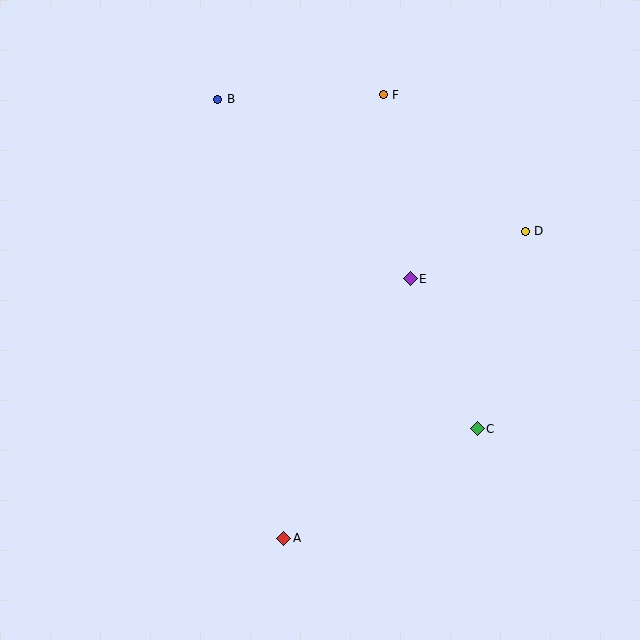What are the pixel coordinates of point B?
Point B is at (218, 99).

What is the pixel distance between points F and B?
The distance between F and B is 166 pixels.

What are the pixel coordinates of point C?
Point C is at (477, 429).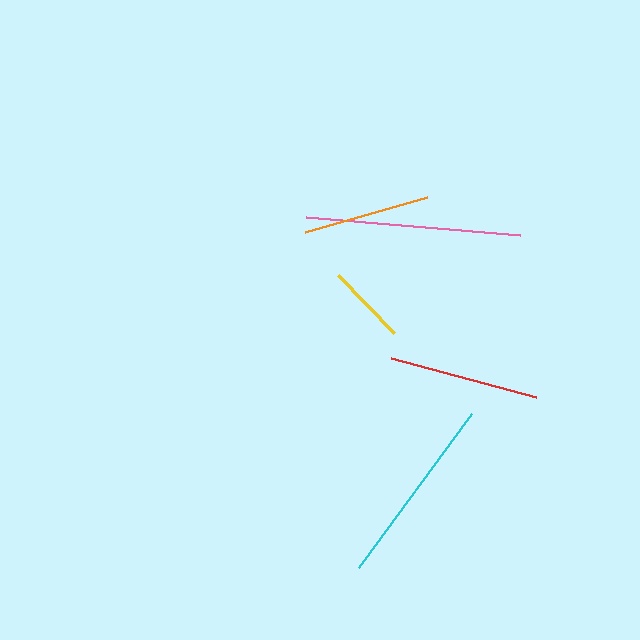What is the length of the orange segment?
The orange segment is approximately 127 pixels long.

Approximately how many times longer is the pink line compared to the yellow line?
The pink line is approximately 2.7 times the length of the yellow line.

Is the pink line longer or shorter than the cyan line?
The pink line is longer than the cyan line.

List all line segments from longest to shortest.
From longest to shortest: pink, cyan, red, orange, yellow.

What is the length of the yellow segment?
The yellow segment is approximately 81 pixels long.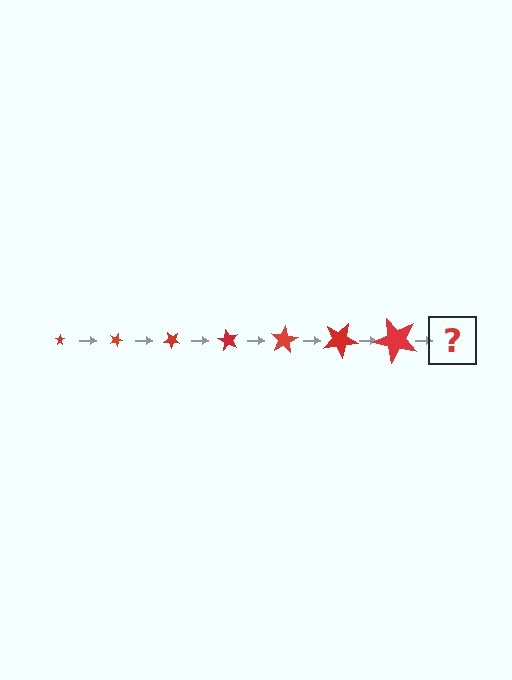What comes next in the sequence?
The next element should be a star, larger than the previous one and rotated 140 degrees from the start.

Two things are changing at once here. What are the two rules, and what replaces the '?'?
The two rules are that the star grows larger each step and it rotates 20 degrees each step. The '?' should be a star, larger than the previous one and rotated 140 degrees from the start.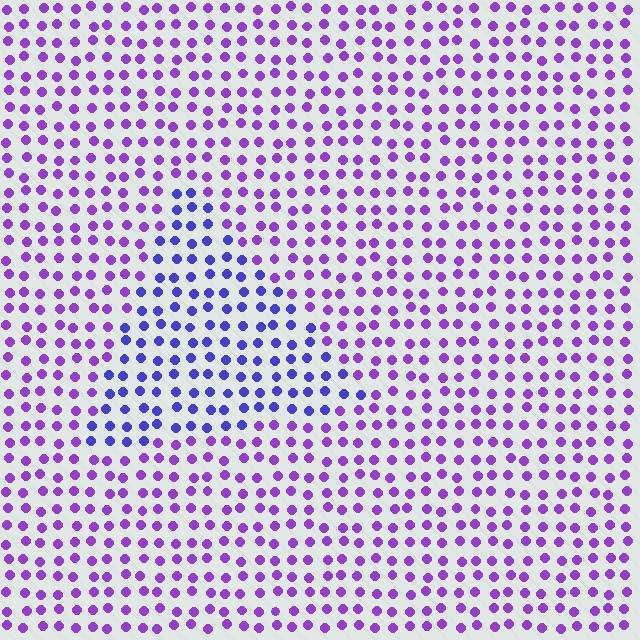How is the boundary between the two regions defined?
The boundary is defined purely by a slight shift in hue (about 35 degrees). Spacing, size, and orientation are identical on both sides.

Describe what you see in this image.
The image is filled with small purple elements in a uniform arrangement. A triangle-shaped region is visible where the elements are tinted to a slightly different hue, forming a subtle color boundary.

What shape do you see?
I see a triangle.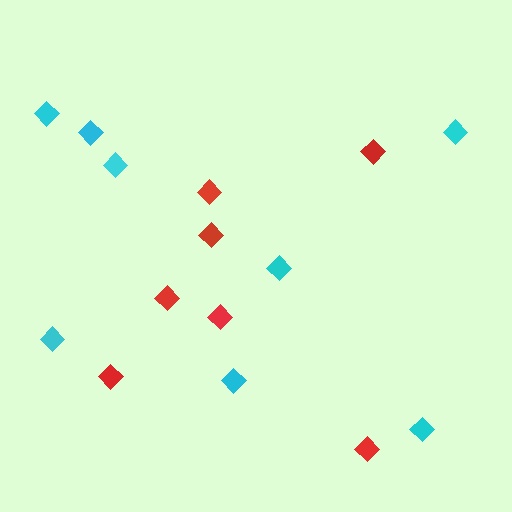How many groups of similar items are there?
There are 2 groups: one group of cyan diamonds (8) and one group of red diamonds (7).